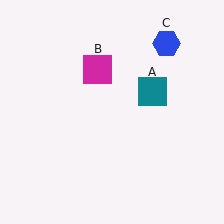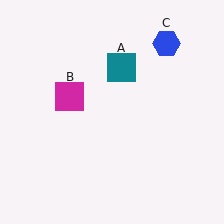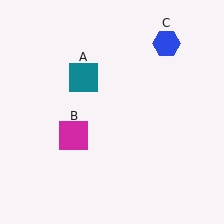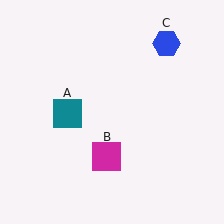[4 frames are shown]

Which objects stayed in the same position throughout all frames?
Blue hexagon (object C) remained stationary.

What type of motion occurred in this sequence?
The teal square (object A), magenta square (object B) rotated counterclockwise around the center of the scene.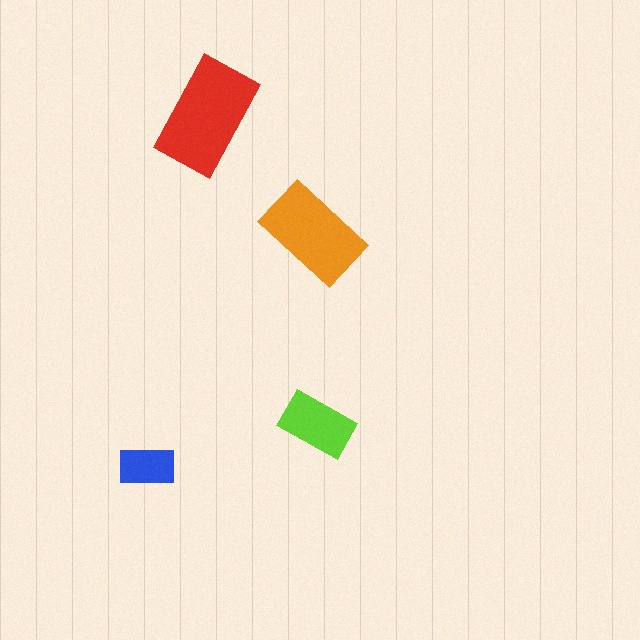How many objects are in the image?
There are 4 objects in the image.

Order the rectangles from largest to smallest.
the red one, the orange one, the lime one, the blue one.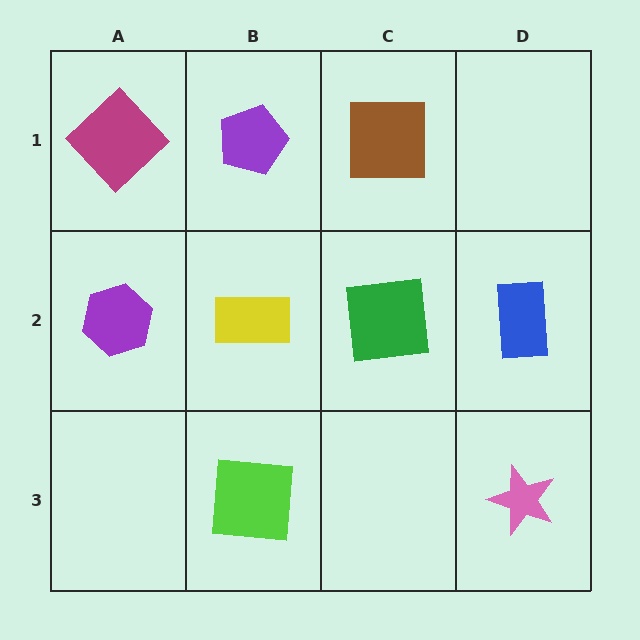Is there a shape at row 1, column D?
No, that cell is empty.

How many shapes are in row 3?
2 shapes.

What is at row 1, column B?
A purple pentagon.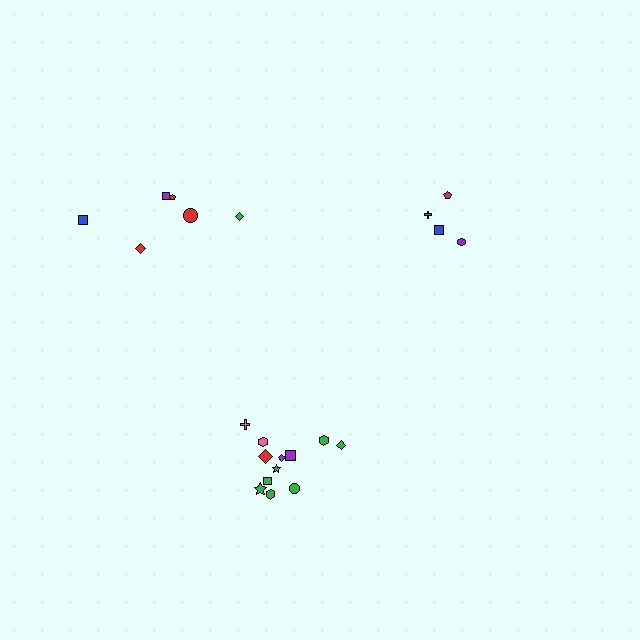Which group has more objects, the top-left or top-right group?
The top-left group.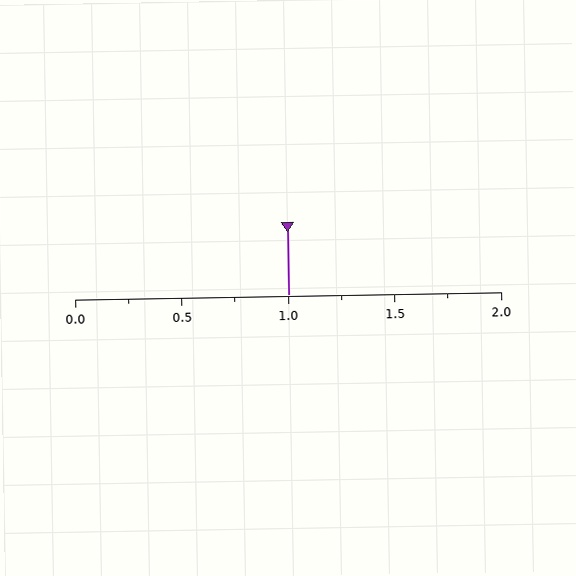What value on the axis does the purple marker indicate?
The marker indicates approximately 1.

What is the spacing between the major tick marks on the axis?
The major ticks are spaced 0.5 apart.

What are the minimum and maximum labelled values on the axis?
The axis runs from 0.0 to 2.0.